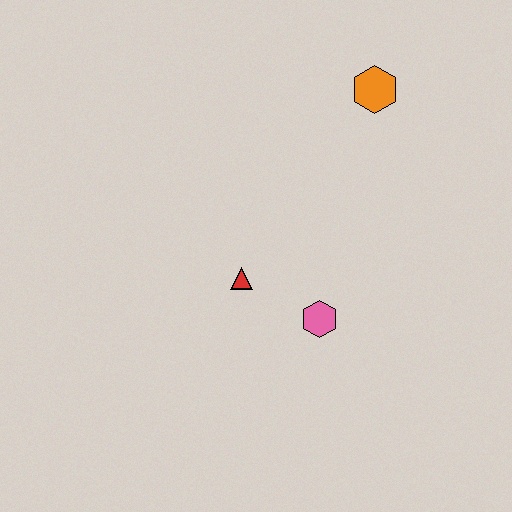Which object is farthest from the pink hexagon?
The orange hexagon is farthest from the pink hexagon.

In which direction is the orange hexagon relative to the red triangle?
The orange hexagon is above the red triangle.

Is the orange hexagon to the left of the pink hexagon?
No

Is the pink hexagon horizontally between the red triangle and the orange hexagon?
Yes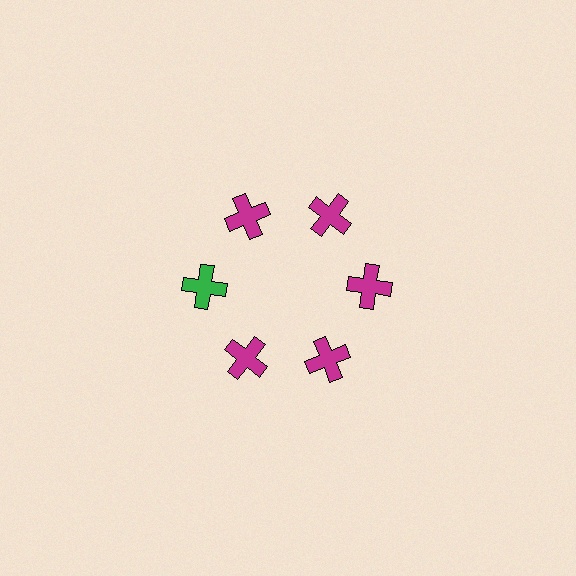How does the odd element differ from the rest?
It has a different color: green instead of magenta.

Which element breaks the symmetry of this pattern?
The green cross at roughly the 9 o'clock position breaks the symmetry. All other shapes are magenta crosses.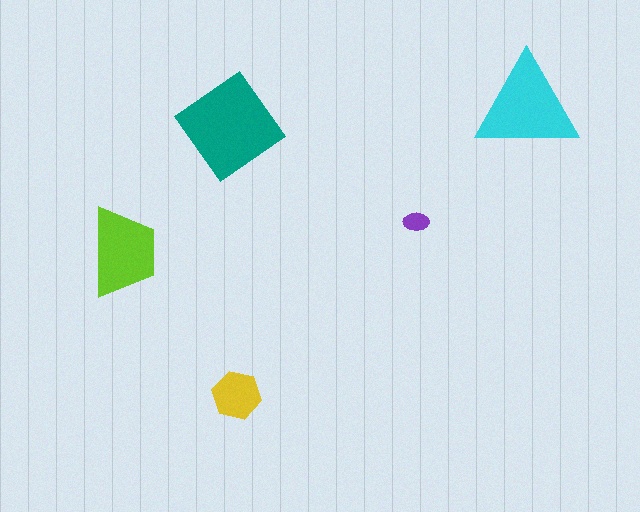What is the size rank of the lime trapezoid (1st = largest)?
3rd.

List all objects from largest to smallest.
The teal diamond, the cyan triangle, the lime trapezoid, the yellow hexagon, the purple ellipse.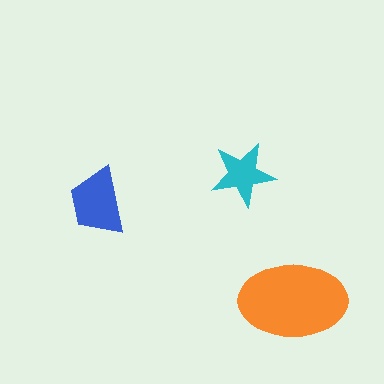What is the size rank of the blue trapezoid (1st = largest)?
2nd.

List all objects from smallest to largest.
The cyan star, the blue trapezoid, the orange ellipse.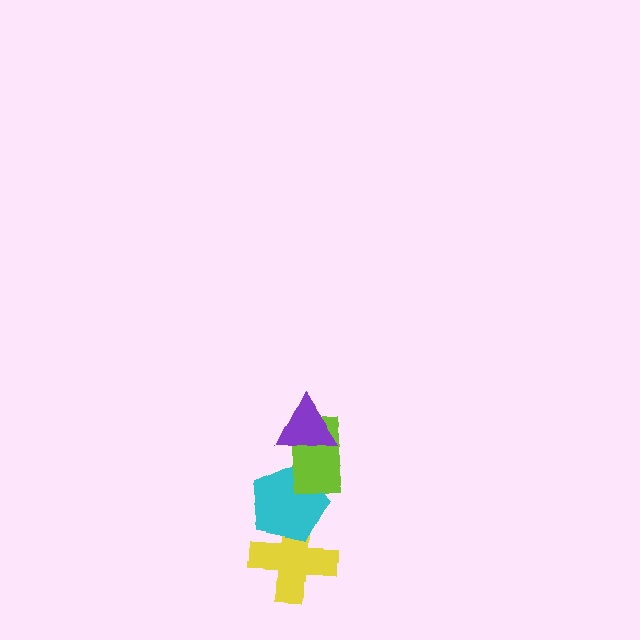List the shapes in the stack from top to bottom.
From top to bottom: the purple triangle, the lime rectangle, the cyan pentagon, the yellow cross.